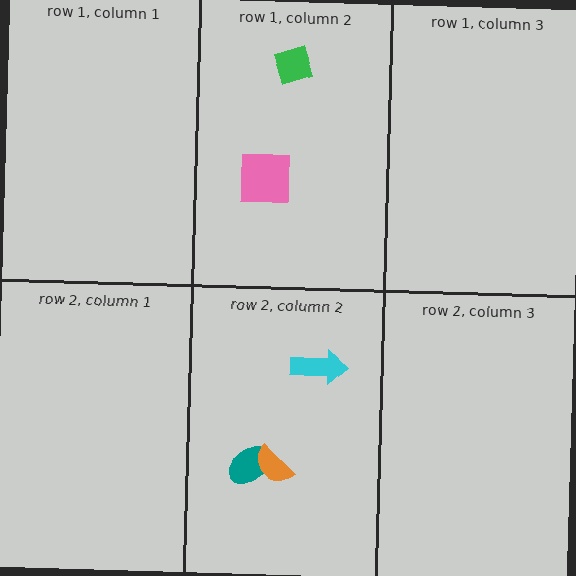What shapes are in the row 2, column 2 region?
The cyan arrow, the teal ellipse, the orange semicircle.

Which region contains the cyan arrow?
The row 2, column 2 region.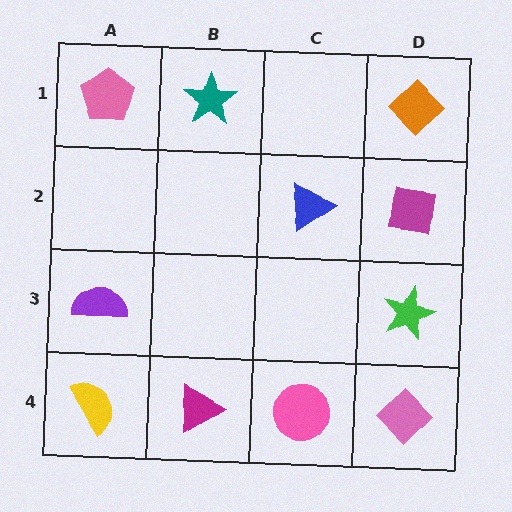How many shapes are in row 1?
3 shapes.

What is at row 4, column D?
A pink diamond.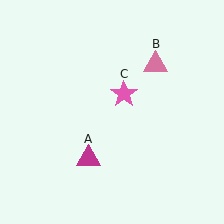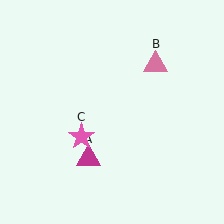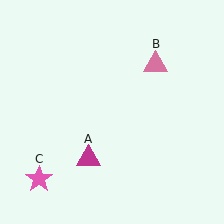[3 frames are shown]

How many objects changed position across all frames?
1 object changed position: pink star (object C).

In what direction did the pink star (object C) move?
The pink star (object C) moved down and to the left.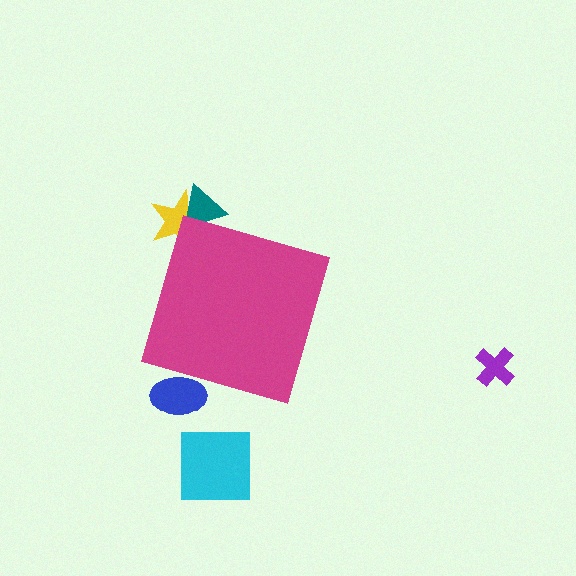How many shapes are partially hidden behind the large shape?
3 shapes are partially hidden.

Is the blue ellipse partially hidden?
Yes, the blue ellipse is partially hidden behind the magenta diamond.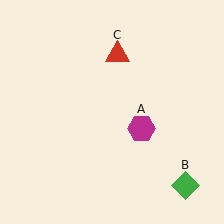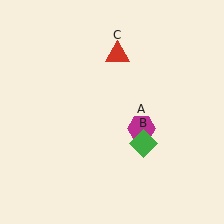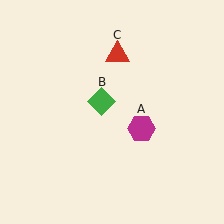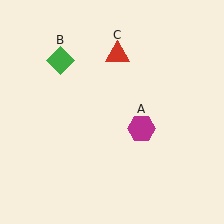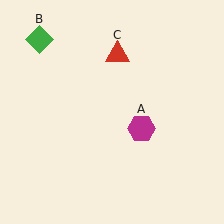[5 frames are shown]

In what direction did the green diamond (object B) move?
The green diamond (object B) moved up and to the left.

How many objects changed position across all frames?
1 object changed position: green diamond (object B).